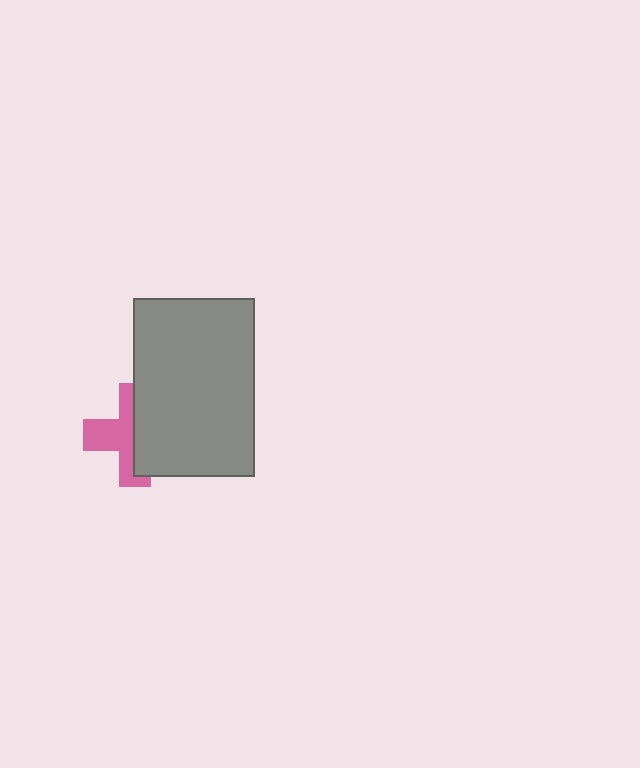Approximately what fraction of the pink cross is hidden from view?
Roughly 50% of the pink cross is hidden behind the gray rectangle.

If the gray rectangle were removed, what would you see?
You would see the complete pink cross.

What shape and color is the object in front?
The object in front is a gray rectangle.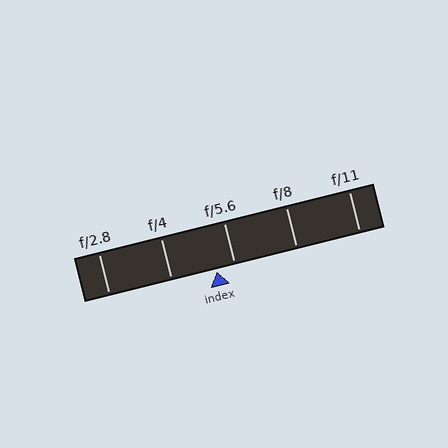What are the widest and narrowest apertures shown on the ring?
The widest aperture shown is f/2.8 and the narrowest is f/11.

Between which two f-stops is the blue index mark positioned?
The index mark is between f/4 and f/5.6.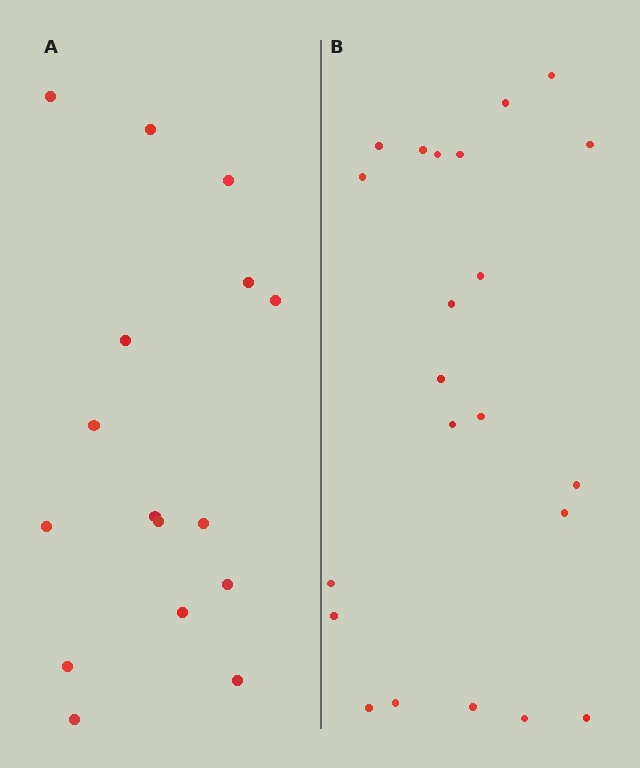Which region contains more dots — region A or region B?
Region B (the right region) has more dots.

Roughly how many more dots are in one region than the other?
Region B has about 6 more dots than region A.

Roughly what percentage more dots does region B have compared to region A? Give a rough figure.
About 40% more.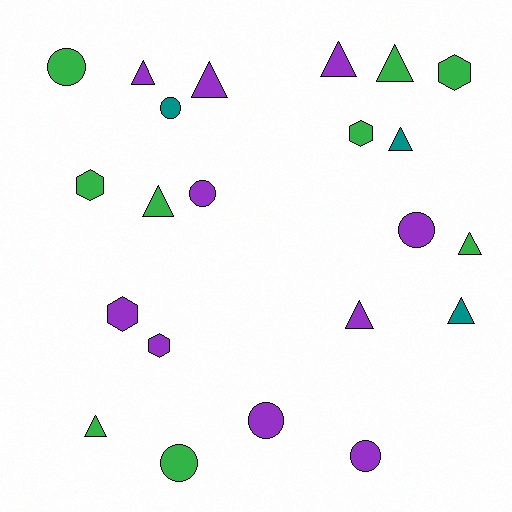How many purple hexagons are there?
There are 2 purple hexagons.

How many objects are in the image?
There are 22 objects.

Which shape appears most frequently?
Triangle, with 10 objects.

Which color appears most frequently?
Purple, with 10 objects.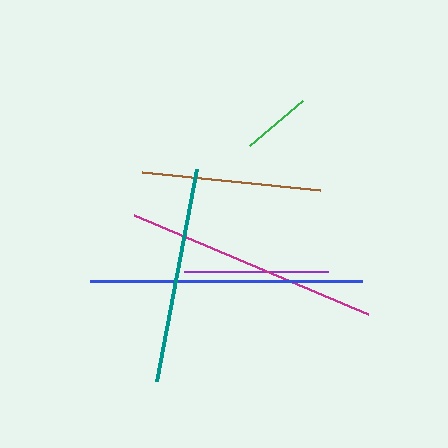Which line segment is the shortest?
The green line is the shortest at approximately 70 pixels.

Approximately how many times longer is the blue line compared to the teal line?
The blue line is approximately 1.3 times the length of the teal line.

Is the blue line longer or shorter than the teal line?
The blue line is longer than the teal line.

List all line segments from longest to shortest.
From longest to shortest: blue, magenta, teal, brown, purple, green.